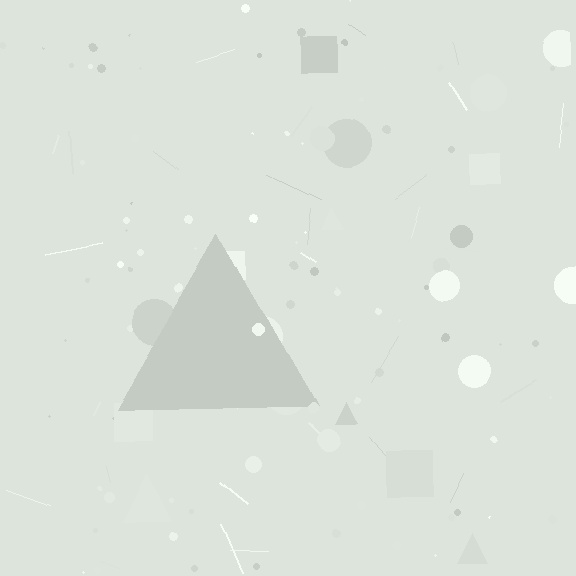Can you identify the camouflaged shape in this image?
The camouflaged shape is a triangle.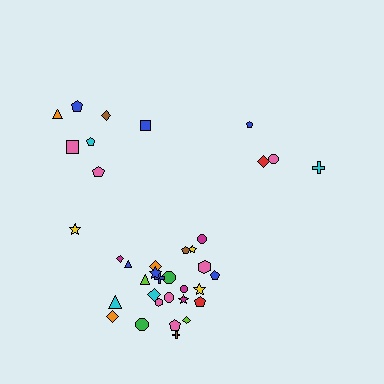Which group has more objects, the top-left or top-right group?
The top-left group.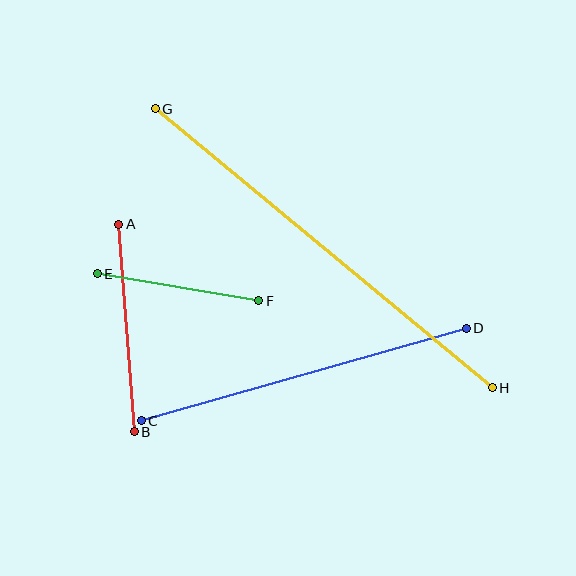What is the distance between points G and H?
The distance is approximately 438 pixels.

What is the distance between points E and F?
The distance is approximately 164 pixels.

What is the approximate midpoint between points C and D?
The midpoint is at approximately (304, 375) pixels.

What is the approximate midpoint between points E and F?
The midpoint is at approximately (178, 287) pixels.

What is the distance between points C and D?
The distance is approximately 338 pixels.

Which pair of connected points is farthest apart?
Points G and H are farthest apart.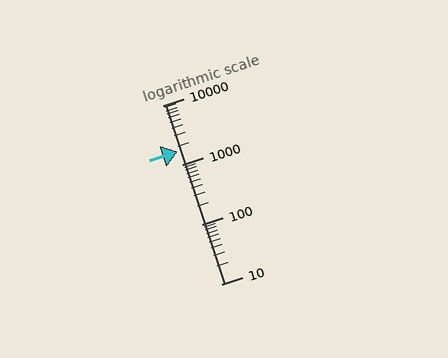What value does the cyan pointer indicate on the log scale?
The pointer indicates approximately 1700.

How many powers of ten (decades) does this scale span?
The scale spans 3 decades, from 10 to 10000.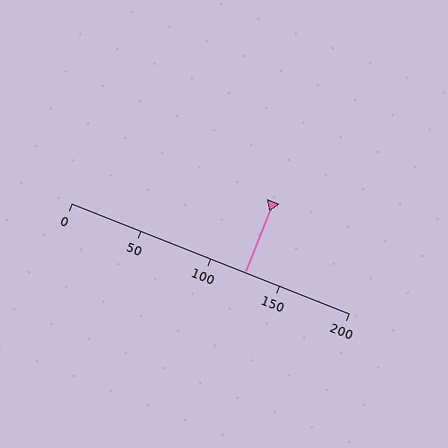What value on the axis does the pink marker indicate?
The marker indicates approximately 125.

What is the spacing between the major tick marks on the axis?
The major ticks are spaced 50 apart.